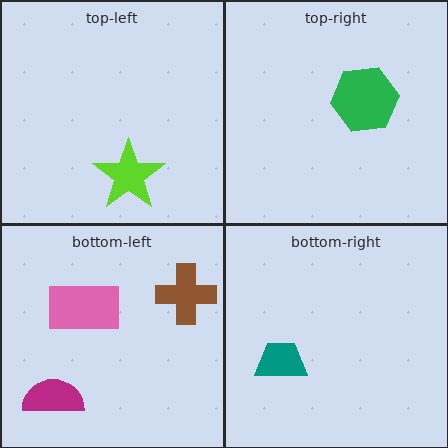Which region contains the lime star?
The top-left region.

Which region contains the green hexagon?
The top-right region.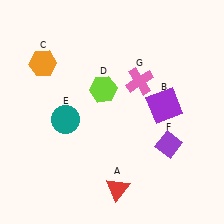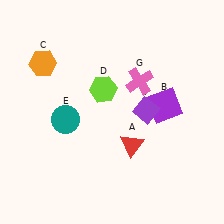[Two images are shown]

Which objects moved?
The objects that moved are: the red triangle (A), the purple diamond (F).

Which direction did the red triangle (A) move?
The red triangle (A) moved up.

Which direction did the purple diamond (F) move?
The purple diamond (F) moved up.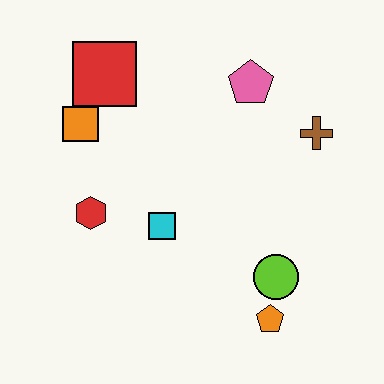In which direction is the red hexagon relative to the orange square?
The red hexagon is below the orange square.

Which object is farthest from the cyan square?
The brown cross is farthest from the cyan square.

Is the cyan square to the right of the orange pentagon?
No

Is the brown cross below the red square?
Yes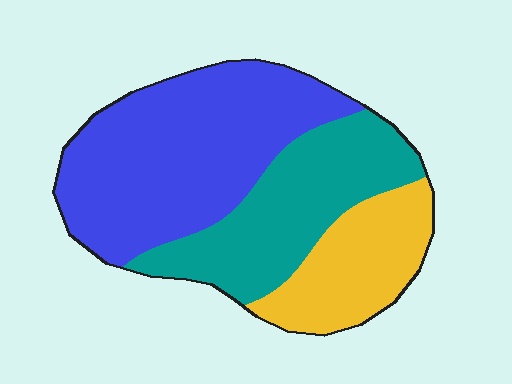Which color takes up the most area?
Blue, at roughly 50%.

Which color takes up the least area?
Yellow, at roughly 20%.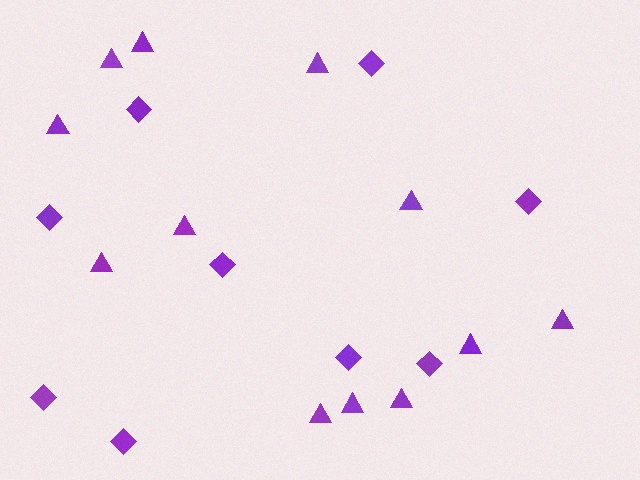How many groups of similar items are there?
There are 2 groups: one group of triangles (12) and one group of diamonds (9).